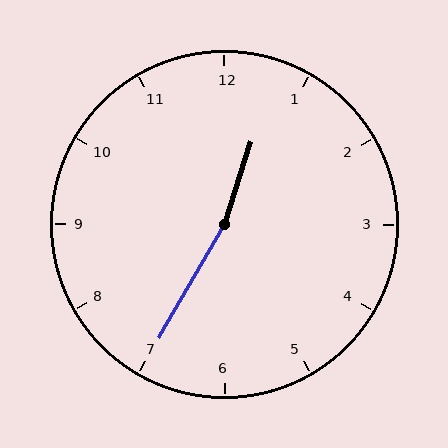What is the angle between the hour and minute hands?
Approximately 168 degrees.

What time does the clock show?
12:35.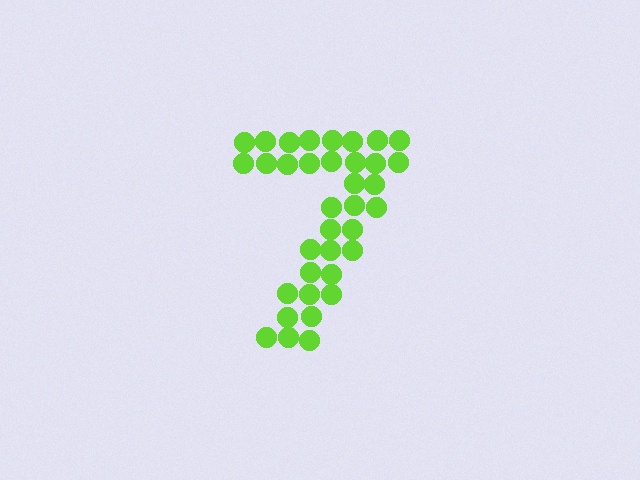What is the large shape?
The large shape is the digit 7.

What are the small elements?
The small elements are circles.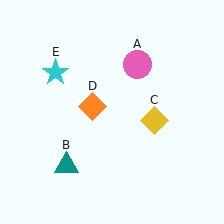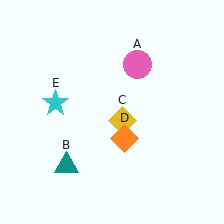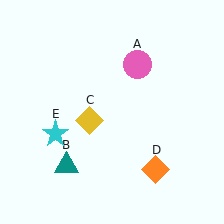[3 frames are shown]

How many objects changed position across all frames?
3 objects changed position: yellow diamond (object C), orange diamond (object D), cyan star (object E).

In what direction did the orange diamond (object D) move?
The orange diamond (object D) moved down and to the right.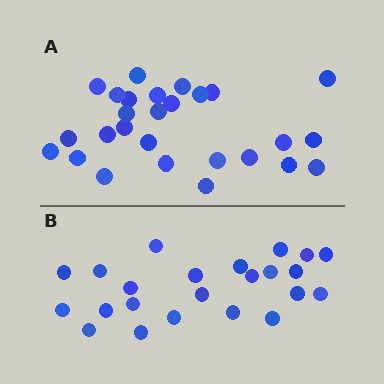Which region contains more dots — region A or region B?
Region A (the top region) has more dots.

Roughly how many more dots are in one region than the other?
Region A has about 4 more dots than region B.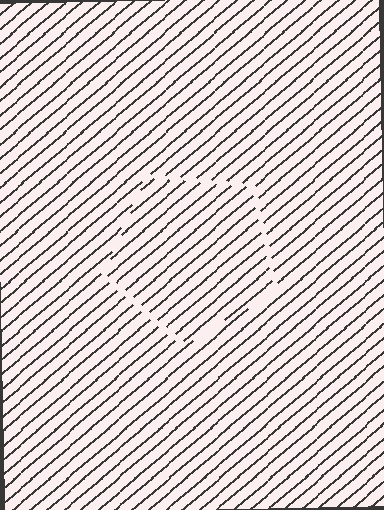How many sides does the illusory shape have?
5 sides — the line-ends trace a pentagon.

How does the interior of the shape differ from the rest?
The interior of the shape contains the same grating, shifted by half a period — the contour is defined by the phase discontinuity where line-ends from the inner and outer gratings abut.